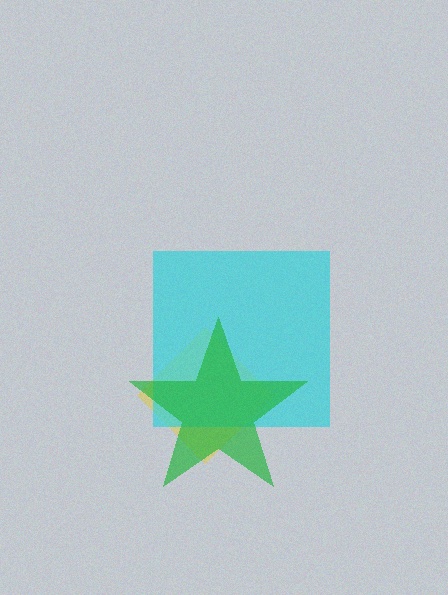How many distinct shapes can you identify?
There are 3 distinct shapes: a yellow diamond, a cyan square, a green star.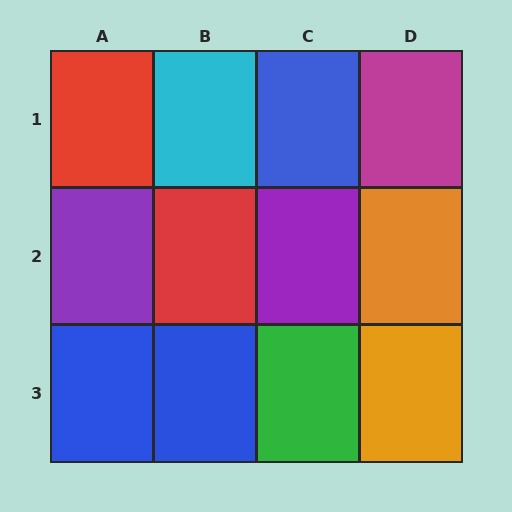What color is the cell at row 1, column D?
Magenta.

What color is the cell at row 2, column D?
Orange.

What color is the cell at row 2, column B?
Red.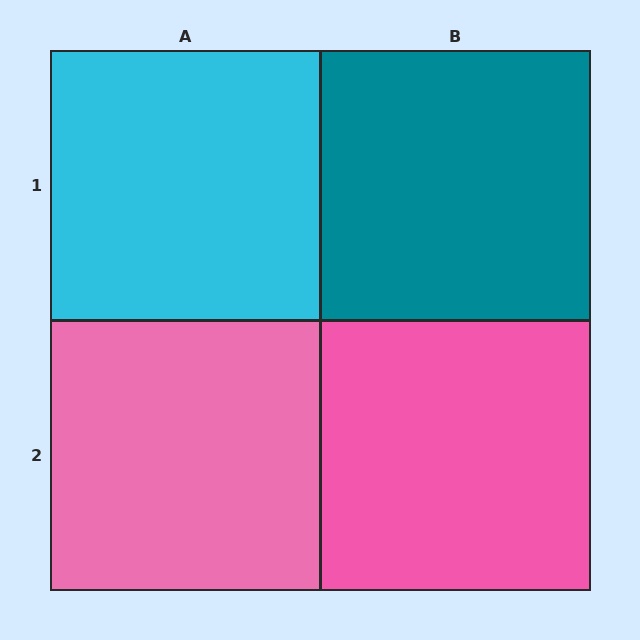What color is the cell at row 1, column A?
Cyan.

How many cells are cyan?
1 cell is cyan.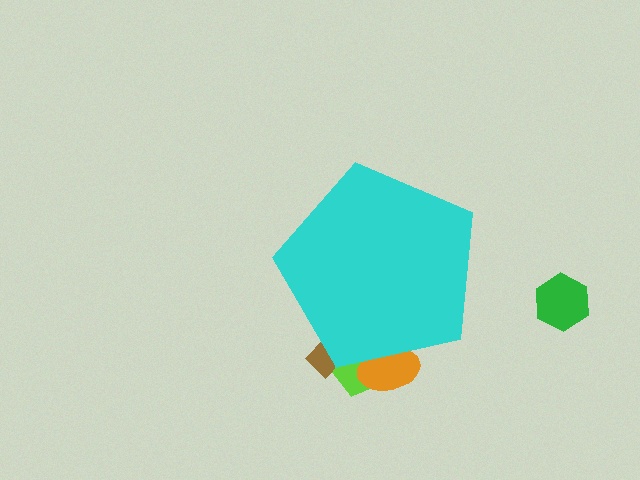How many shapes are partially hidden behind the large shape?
3 shapes are partially hidden.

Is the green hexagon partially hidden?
No, the green hexagon is fully visible.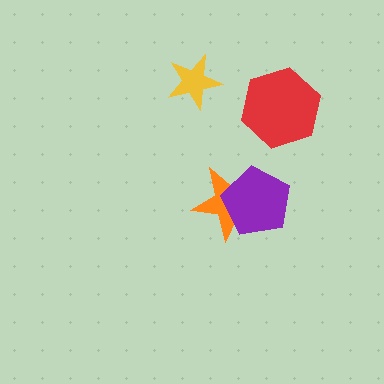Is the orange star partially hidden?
Yes, it is partially covered by another shape.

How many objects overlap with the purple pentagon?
1 object overlaps with the purple pentagon.